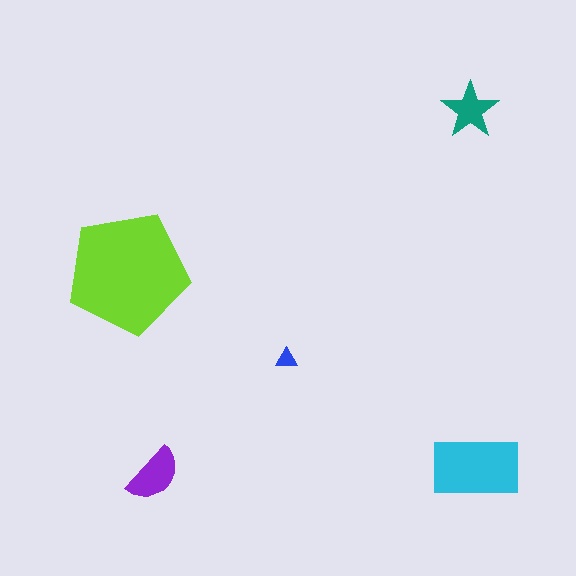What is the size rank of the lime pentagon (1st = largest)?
1st.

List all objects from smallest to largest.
The blue triangle, the teal star, the purple semicircle, the cyan rectangle, the lime pentagon.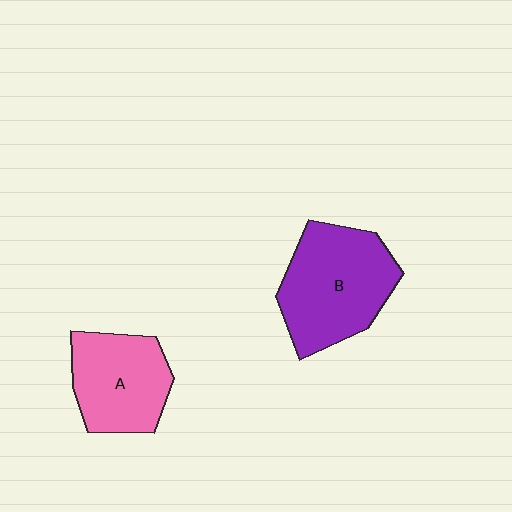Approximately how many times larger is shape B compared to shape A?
Approximately 1.3 times.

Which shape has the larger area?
Shape B (purple).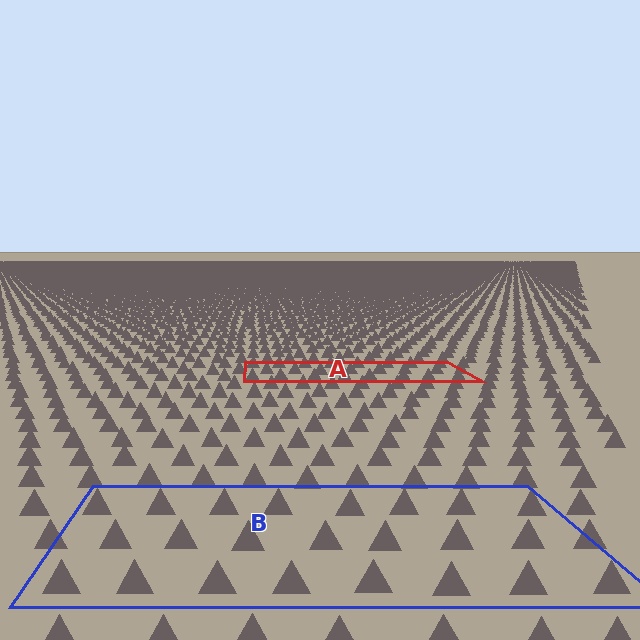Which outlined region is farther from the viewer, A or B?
Region A is farther from the viewer — the texture elements inside it appear smaller and more densely packed.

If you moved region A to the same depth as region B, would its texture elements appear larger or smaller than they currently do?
They would appear larger. At a closer depth, the same texture elements are projected at a bigger on-screen size.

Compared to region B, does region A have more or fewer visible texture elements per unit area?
Region A has more texture elements per unit area — they are packed more densely because it is farther away.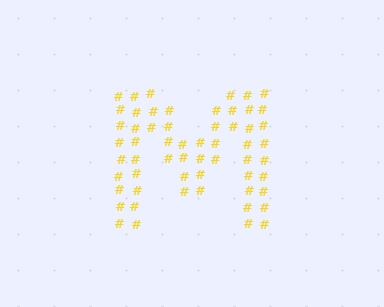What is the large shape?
The large shape is the letter M.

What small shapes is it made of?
It is made of small hash symbols.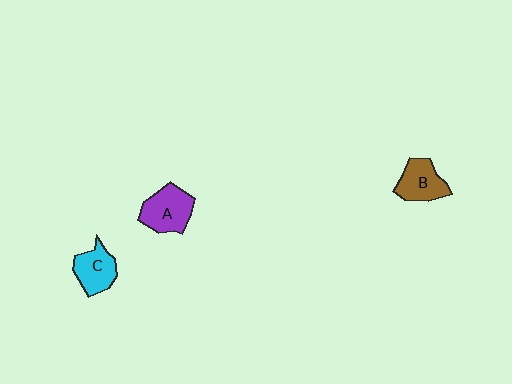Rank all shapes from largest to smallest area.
From largest to smallest: A (purple), B (brown), C (cyan).